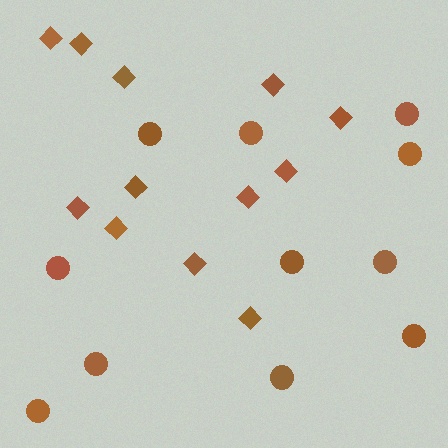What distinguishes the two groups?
There are 2 groups: one group of diamonds (12) and one group of circles (11).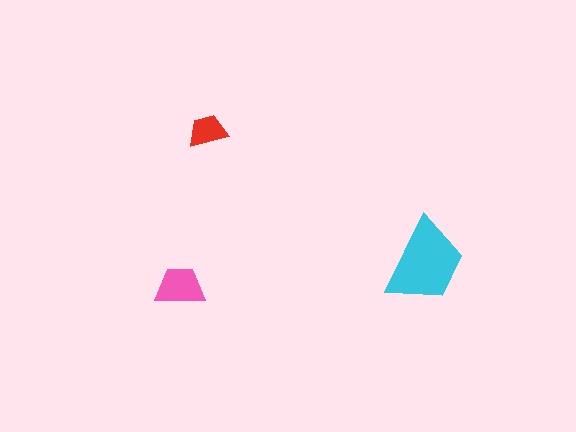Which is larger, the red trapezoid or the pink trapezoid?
The pink one.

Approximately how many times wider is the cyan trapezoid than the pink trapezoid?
About 2 times wider.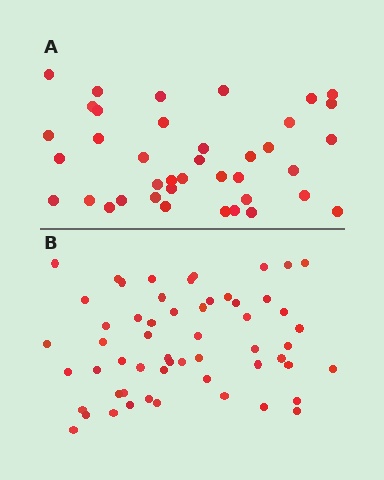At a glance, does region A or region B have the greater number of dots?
Region B (the bottom region) has more dots.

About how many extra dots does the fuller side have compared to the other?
Region B has approximately 15 more dots than region A.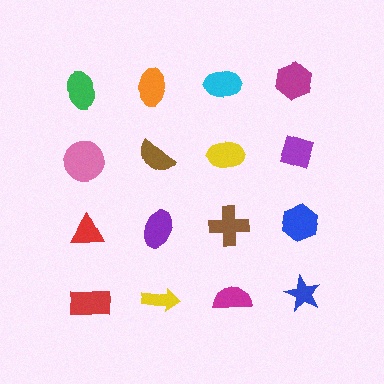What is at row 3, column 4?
A blue hexagon.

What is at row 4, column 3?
A magenta semicircle.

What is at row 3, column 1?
A red triangle.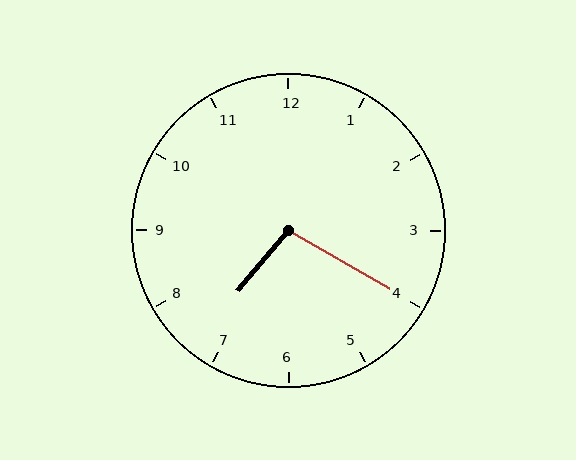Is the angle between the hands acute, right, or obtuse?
It is obtuse.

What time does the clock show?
7:20.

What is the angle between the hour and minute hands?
Approximately 100 degrees.